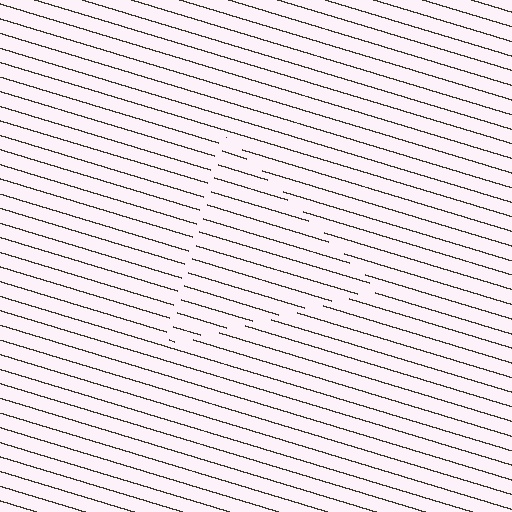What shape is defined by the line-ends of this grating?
An illusory triangle. The interior of the shape contains the same grating, shifted by half a period — the contour is defined by the phase discontinuity where line-ends from the inner and outer gratings abut.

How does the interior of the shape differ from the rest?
The interior of the shape contains the same grating, shifted by half a period — the contour is defined by the phase discontinuity where line-ends from the inner and outer gratings abut.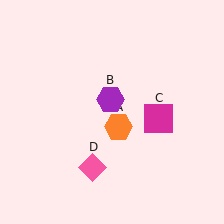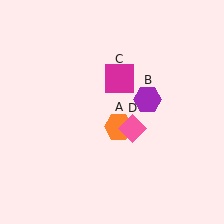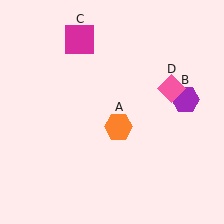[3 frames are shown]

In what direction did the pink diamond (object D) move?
The pink diamond (object D) moved up and to the right.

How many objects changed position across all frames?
3 objects changed position: purple hexagon (object B), magenta square (object C), pink diamond (object D).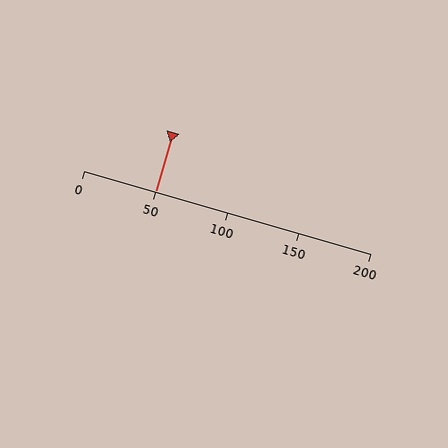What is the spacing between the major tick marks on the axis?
The major ticks are spaced 50 apart.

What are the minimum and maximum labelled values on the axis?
The axis runs from 0 to 200.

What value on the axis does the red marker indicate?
The marker indicates approximately 50.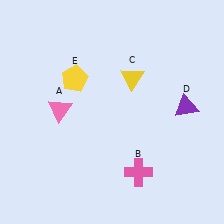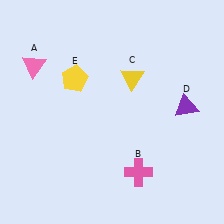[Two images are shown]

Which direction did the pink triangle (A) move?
The pink triangle (A) moved up.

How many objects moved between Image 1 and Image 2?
1 object moved between the two images.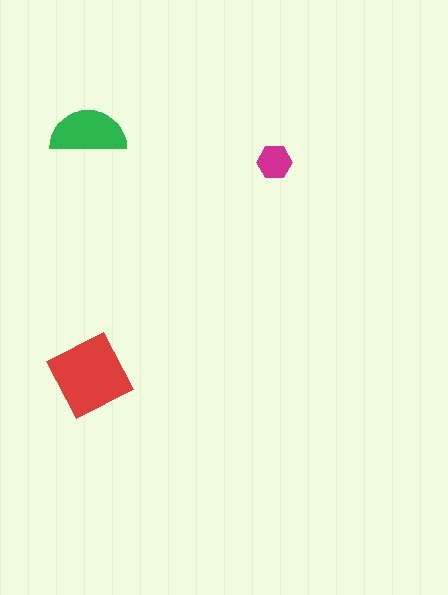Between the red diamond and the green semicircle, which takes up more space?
The red diamond.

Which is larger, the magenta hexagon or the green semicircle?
The green semicircle.